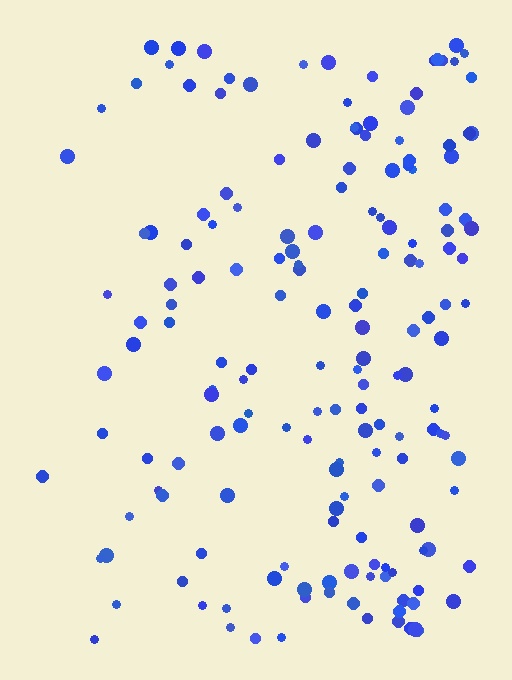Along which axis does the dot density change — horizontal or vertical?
Horizontal.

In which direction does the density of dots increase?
From left to right, with the right side densest.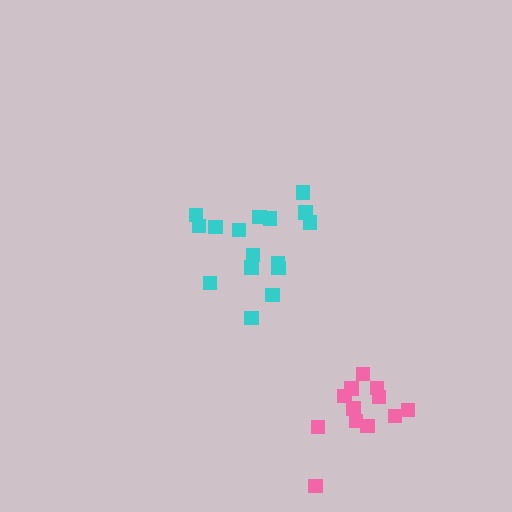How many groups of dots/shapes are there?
There are 2 groups.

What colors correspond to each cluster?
The clusters are colored: cyan, pink.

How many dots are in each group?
Group 1: 16 dots, Group 2: 12 dots (28 total).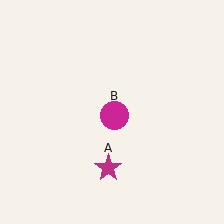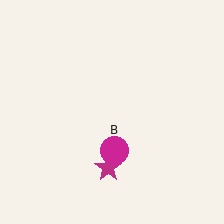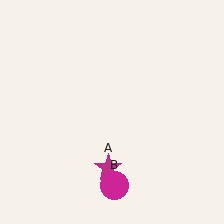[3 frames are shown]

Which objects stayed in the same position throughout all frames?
Magenta star (object A) remained stationary.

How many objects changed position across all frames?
1 object changed position: magenta circle (object B).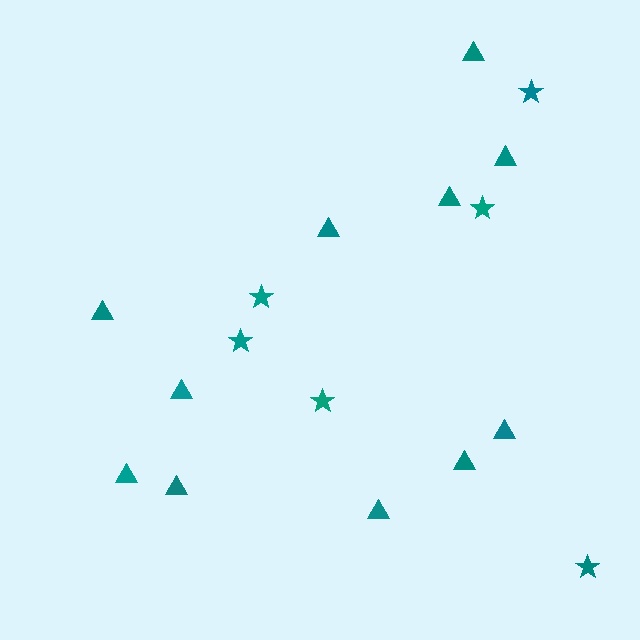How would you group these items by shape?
There are 2 groups: one group of stars (6) and one group of triangles (11).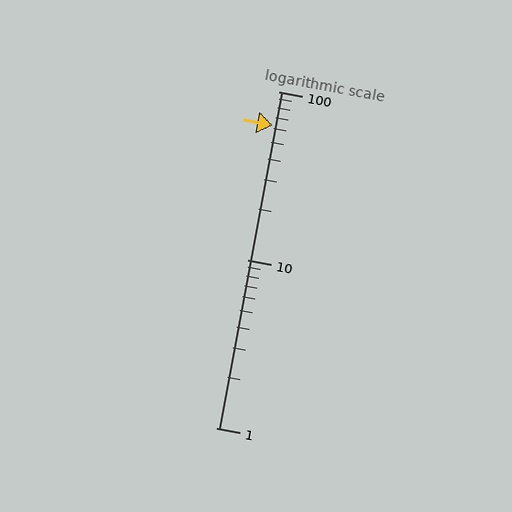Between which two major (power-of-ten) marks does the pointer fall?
The pointer is between 10 and 100.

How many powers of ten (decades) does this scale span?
The scale spans 2 decades, from 1 to 100.